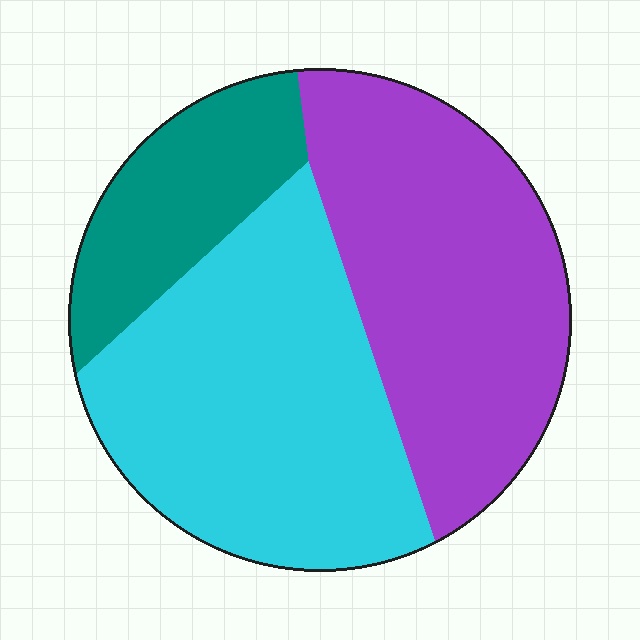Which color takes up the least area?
Teal, at roughly 15%.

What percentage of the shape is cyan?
Cyan covers roughly 45% of the shape.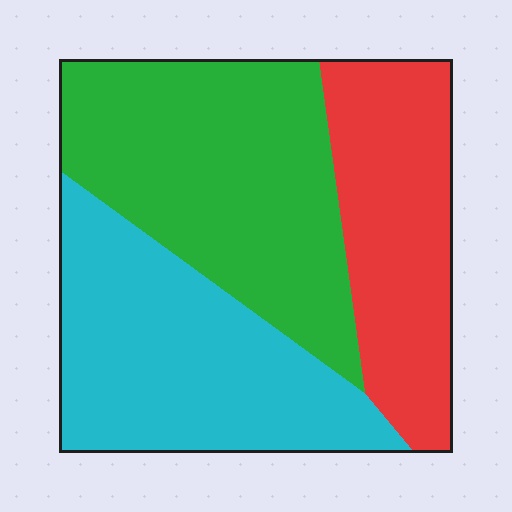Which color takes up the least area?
Red, at roughly 25%.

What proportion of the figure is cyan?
Cyan covers around 35% of the figure.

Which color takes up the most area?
Green, at roughly 40%.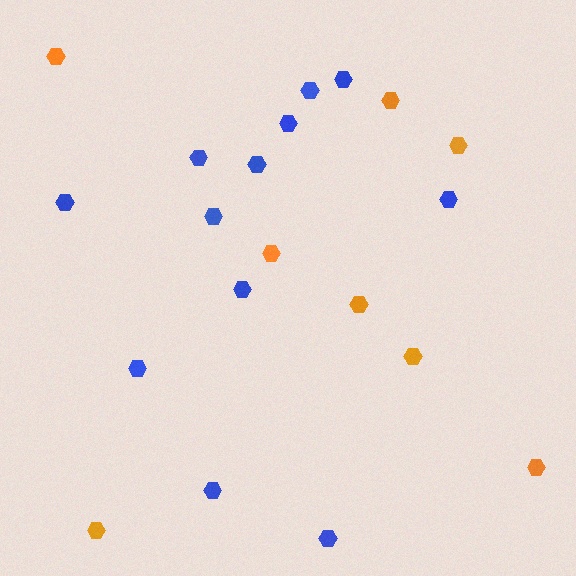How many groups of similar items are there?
There are 2 groups: one group of orange hexagons (8) and one group of blue hexagons (12).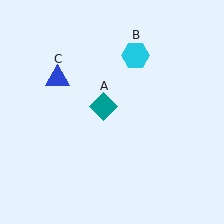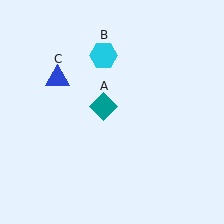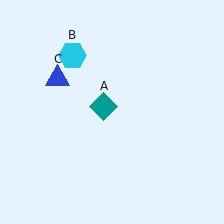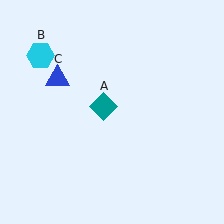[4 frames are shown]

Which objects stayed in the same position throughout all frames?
Teal diamond (object A) and blue triangle (object C) remained stationary.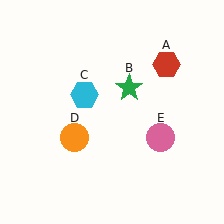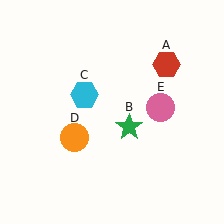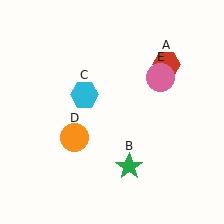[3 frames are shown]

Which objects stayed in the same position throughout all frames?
Red hexagon (object A) and cyan hexagon (object C) and orange circle (object D) remained stationary.